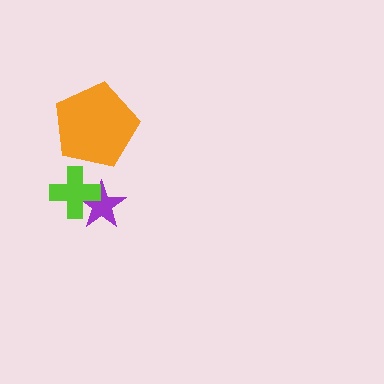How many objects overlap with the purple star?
1 object overlaps with the purple star.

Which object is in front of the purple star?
The lime cross is in front of the purple star.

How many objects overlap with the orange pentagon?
0 objects overlap with the orange pentagon.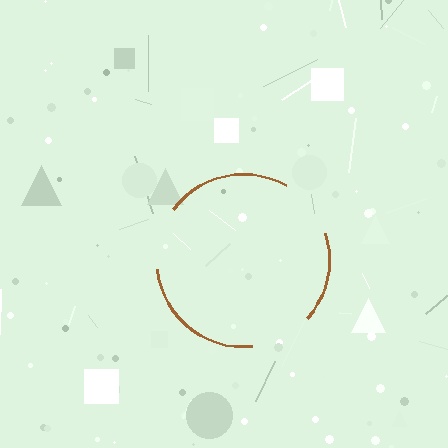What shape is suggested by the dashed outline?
The dashed outline suggests a circle.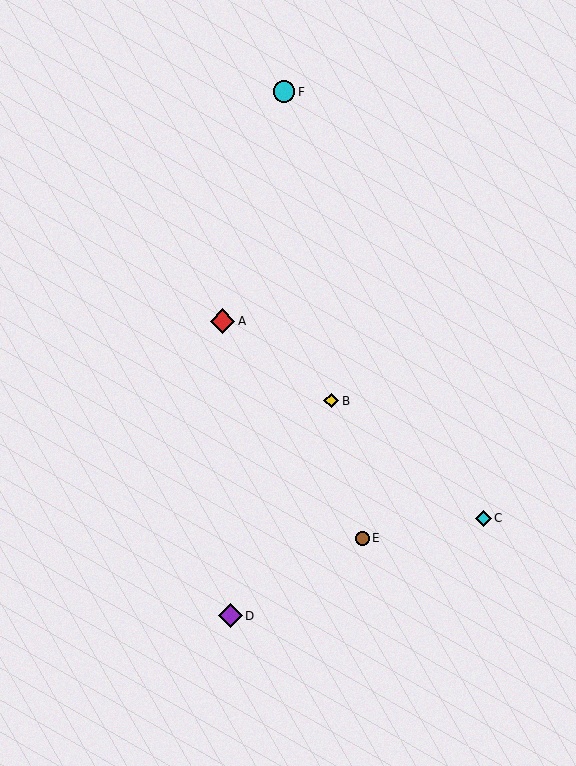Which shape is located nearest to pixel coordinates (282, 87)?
The cyan circle (labeled F) at (284, 92) is nearest to that location.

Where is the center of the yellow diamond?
The center of the yellow diamond is at (331, 401).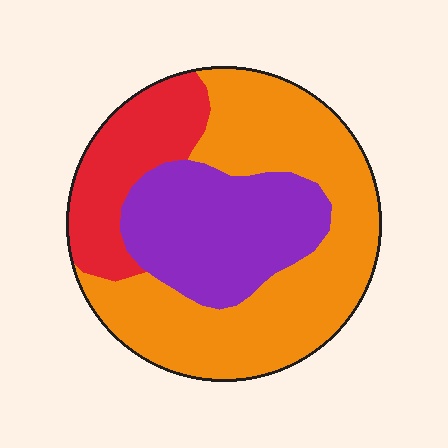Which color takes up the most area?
Orange, at roughly 50%.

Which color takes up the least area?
Red, at roughly 20%.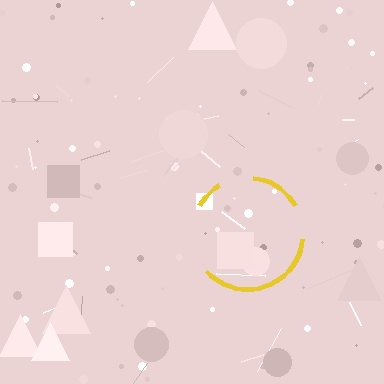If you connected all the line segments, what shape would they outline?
They would outline a circle.